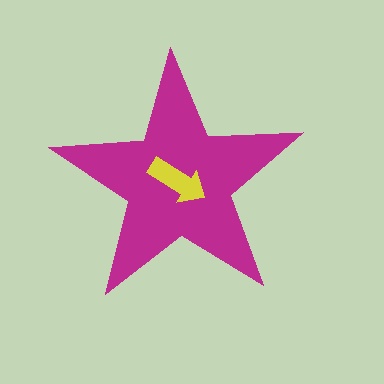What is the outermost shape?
The magenta star.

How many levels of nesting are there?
2.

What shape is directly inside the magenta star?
The yellow arrow.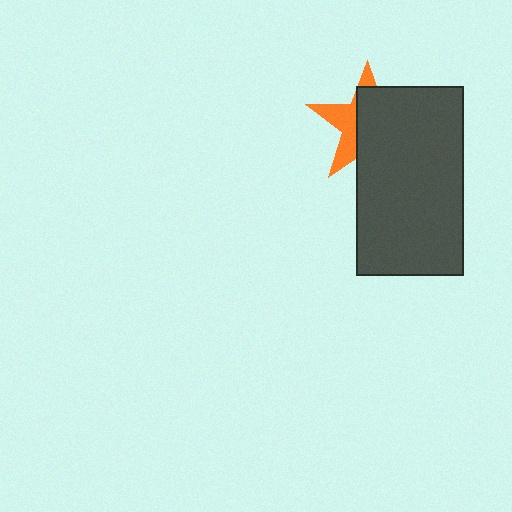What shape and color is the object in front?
The object in front is a dark gray rectangle.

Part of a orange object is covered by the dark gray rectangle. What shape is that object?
It is a star.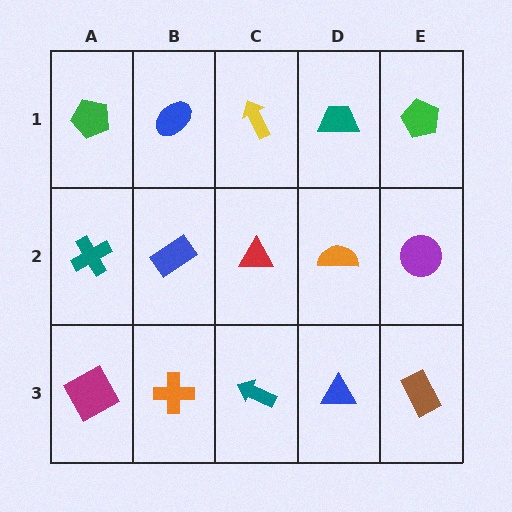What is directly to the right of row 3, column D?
A brown rectangle.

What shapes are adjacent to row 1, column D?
An orange semicircle (row 2, column D), a yellow arrow (row 1, column C), a green pentagon (row 1, column E).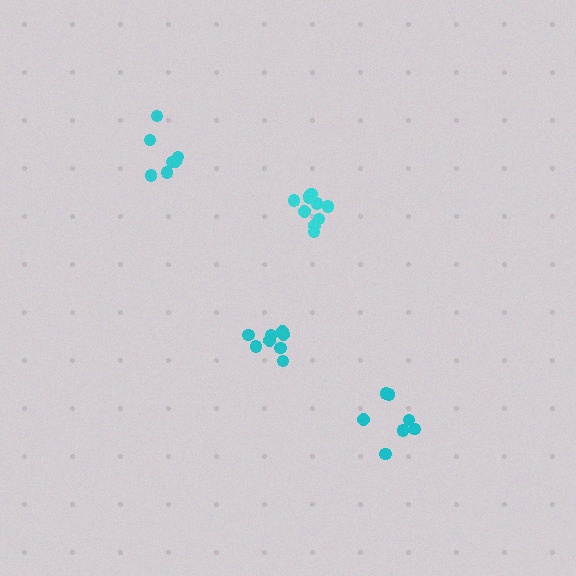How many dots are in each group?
Group 1: 10 dots, Group 2: 7 dots, Group 3: 8 dots, Group 4: 7 dots (32 total).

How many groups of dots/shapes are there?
There are 4 groups.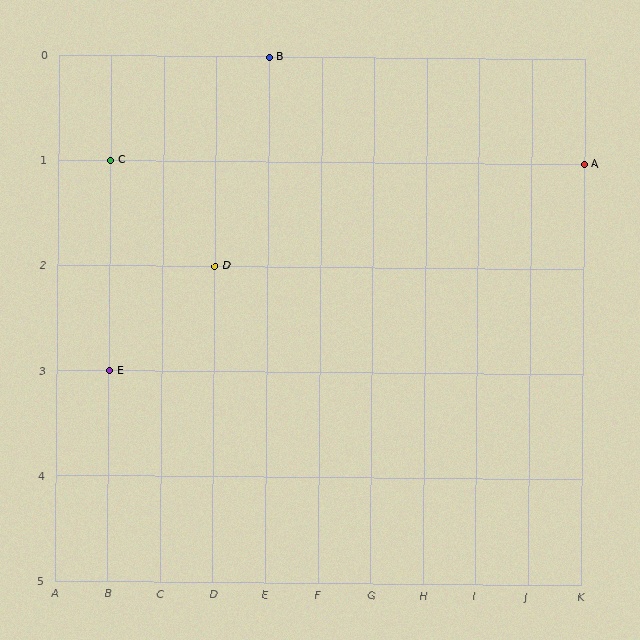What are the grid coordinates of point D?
Point D is at grid coordinates (D, 2).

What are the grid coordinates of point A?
Point A is at grid coordinates (K, 1).